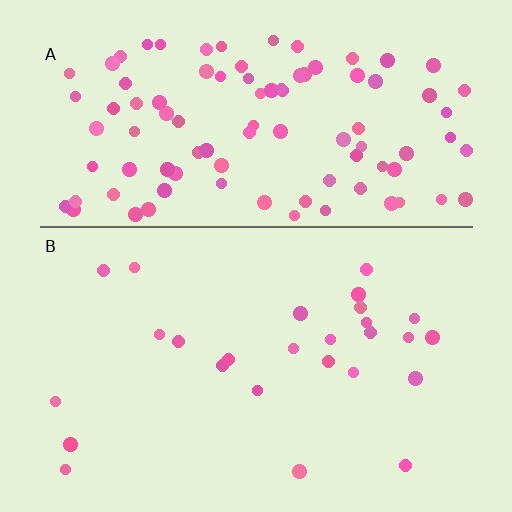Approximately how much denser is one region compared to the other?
Approximately 3.8× — region A over region B.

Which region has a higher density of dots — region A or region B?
A (the top).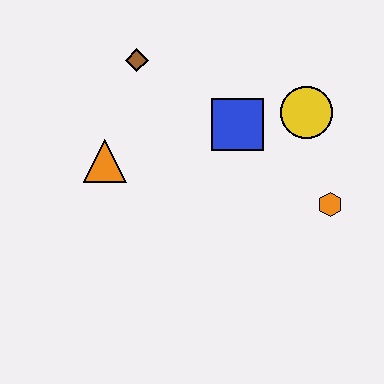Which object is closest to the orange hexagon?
The yellow circle is closest to the orange hexagon.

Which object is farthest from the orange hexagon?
The brown diamond is farthest from the orange hexagon.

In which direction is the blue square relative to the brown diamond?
The blue square is to the right of the brown diamond.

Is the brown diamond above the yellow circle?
Yes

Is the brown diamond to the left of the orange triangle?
No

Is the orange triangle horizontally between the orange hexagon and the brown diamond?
No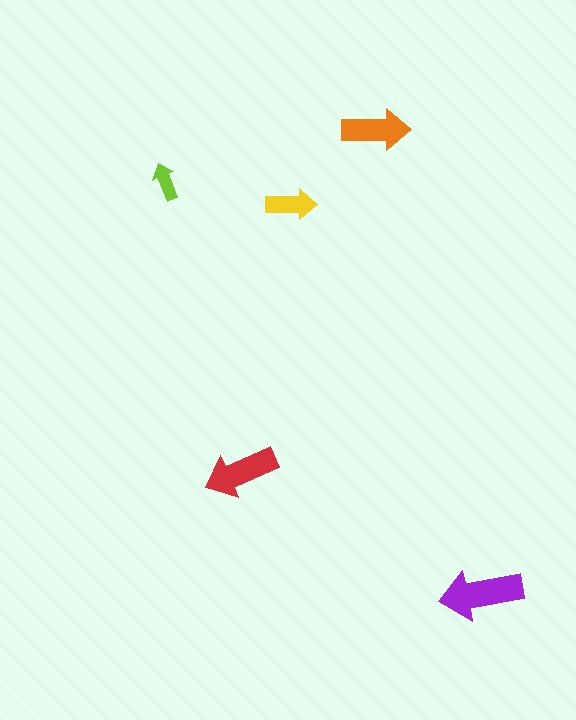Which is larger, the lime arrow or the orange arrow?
The orange one.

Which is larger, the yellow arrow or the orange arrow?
The orange one.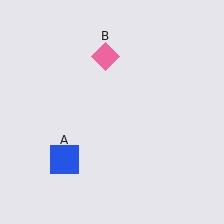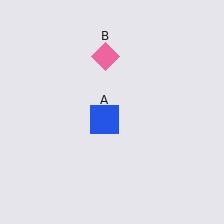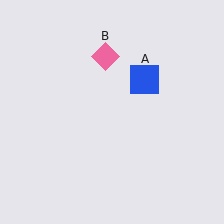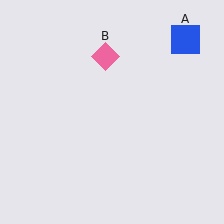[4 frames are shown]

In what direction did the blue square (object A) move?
The blue square (object A) moved up and to the right.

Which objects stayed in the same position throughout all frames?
Pink diamond (object B) remained stationary.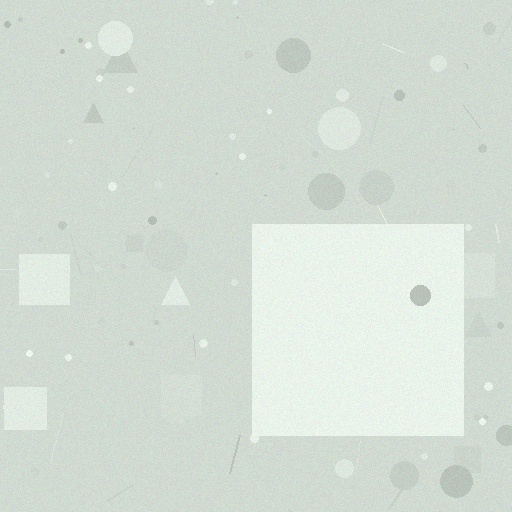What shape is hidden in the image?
A square is hidden in the image.